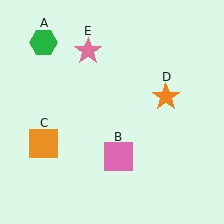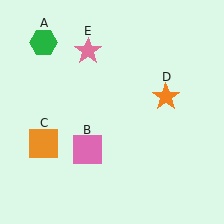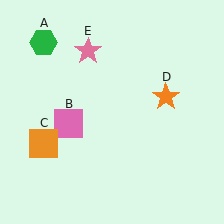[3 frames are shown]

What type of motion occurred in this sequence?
The pink square (object B) rotated clockwise around the center of the scene.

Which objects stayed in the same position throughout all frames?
Green hexagon (object A) and orange square (object C) and orange star (object D) and pink star (object E) remained stationary.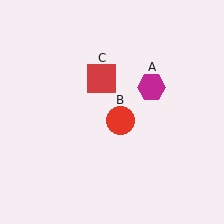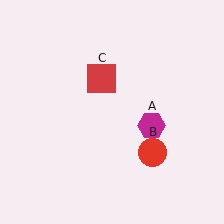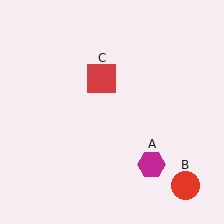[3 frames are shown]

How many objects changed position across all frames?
2 objects changed position: magenta hexagon (object A), red circle (object B).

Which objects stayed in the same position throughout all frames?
Red square (object C) remained stationary.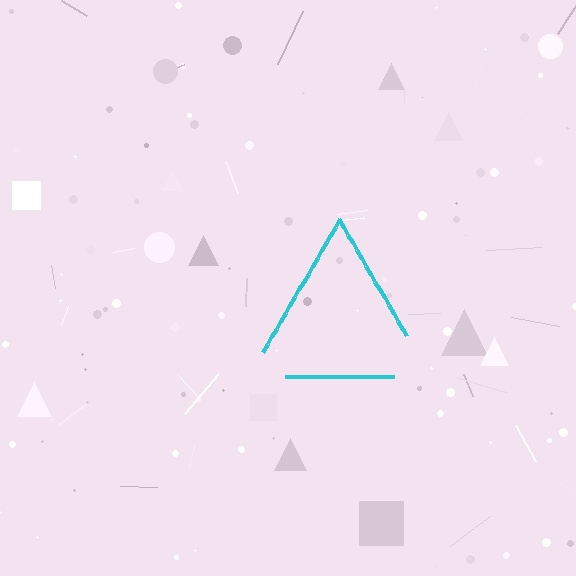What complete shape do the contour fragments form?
The contour fragments form a triangle.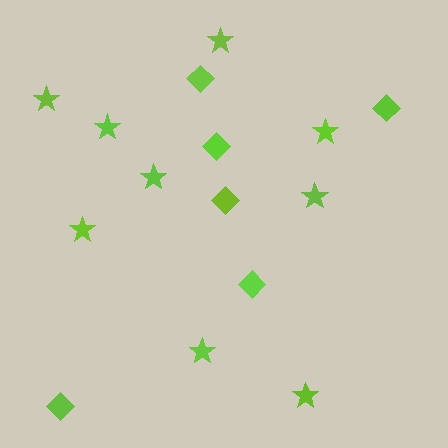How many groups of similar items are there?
There are 2 groups: one group of diamonds (6) and one group of stars (9).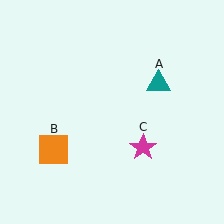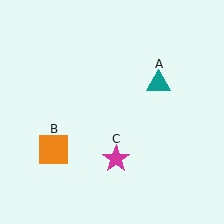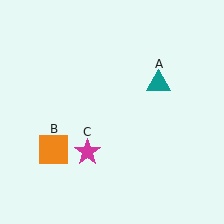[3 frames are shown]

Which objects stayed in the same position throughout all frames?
Teal triangle (object A) and orange square (object B) remained stationary.